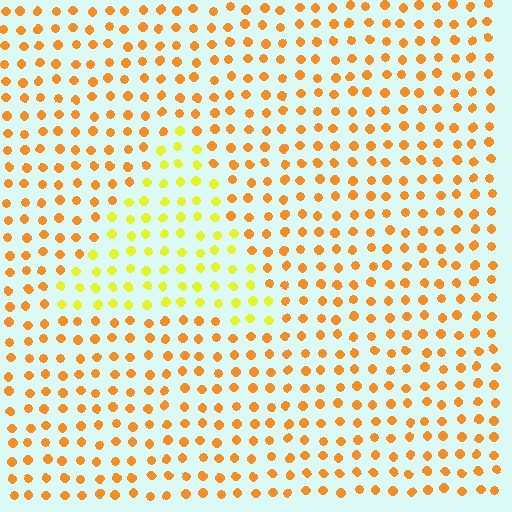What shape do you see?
I see a triangle.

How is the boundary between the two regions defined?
The boundary is defined purely by a slight shift in hue (about 34 degrees). Spacing, size, and orientation are identical on both sides.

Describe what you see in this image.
The image is filled with small orange elements in a uniform arrangement. A triangle-shaped region is visible where the elements are tinted to a slightly different hue, forming a subtle color boundary.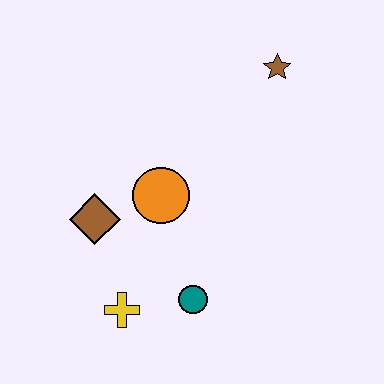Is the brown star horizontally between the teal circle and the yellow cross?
No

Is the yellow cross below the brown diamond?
Yes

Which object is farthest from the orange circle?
The brown star is farthest from the orange circle.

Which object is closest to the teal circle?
The yellow cross is closest to the teal circle.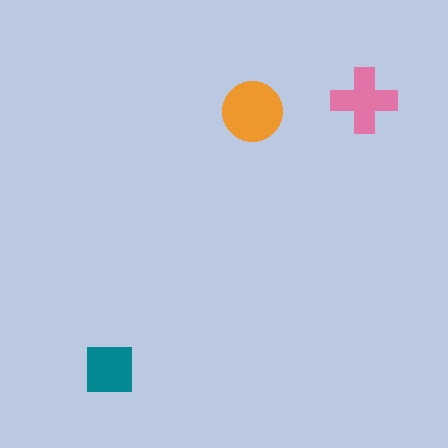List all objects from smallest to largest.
The teal square, the pink cross, the orange circle.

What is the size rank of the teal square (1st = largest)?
3rd.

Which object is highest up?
The pink cross is topmost.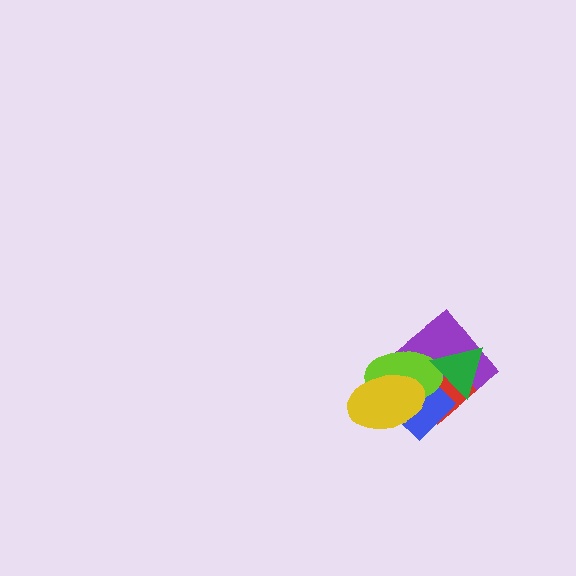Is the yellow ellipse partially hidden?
No, no other shape covers it.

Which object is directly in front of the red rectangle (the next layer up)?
The blue diamond is directly in front of the red rectangle.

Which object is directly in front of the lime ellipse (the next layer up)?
The green triangle is directly in front of the lime ellipse.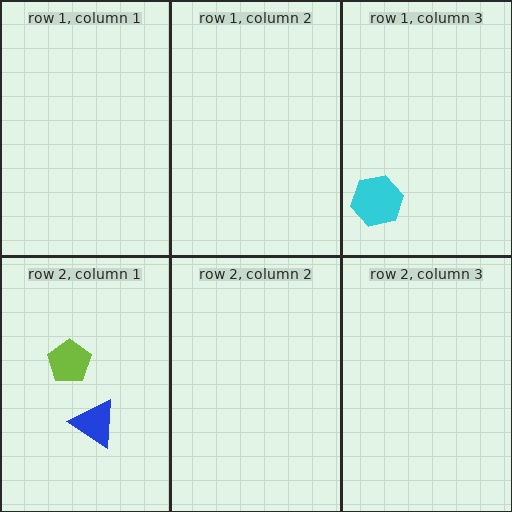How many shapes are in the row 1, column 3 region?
1.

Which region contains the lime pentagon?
The row 2, column 1 region.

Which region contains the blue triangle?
The row 2, column 1 region.